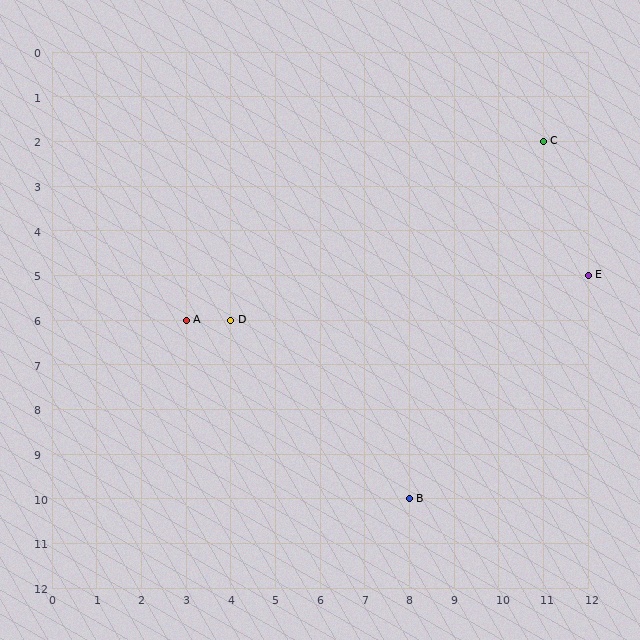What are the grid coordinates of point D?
Point D is at grid coordinates (4, 6).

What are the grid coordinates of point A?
Point A is at grid coordinates (3, 6).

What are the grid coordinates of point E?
Point E is at grid coordinates (12, 5).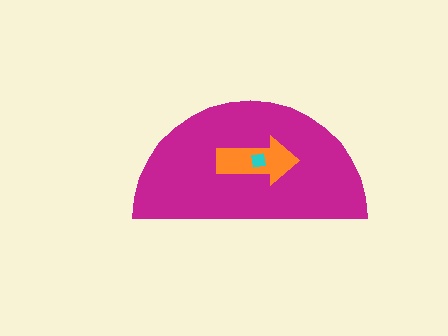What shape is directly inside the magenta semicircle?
The orange arrow.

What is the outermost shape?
The magenta semicircle.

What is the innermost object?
The cyan square.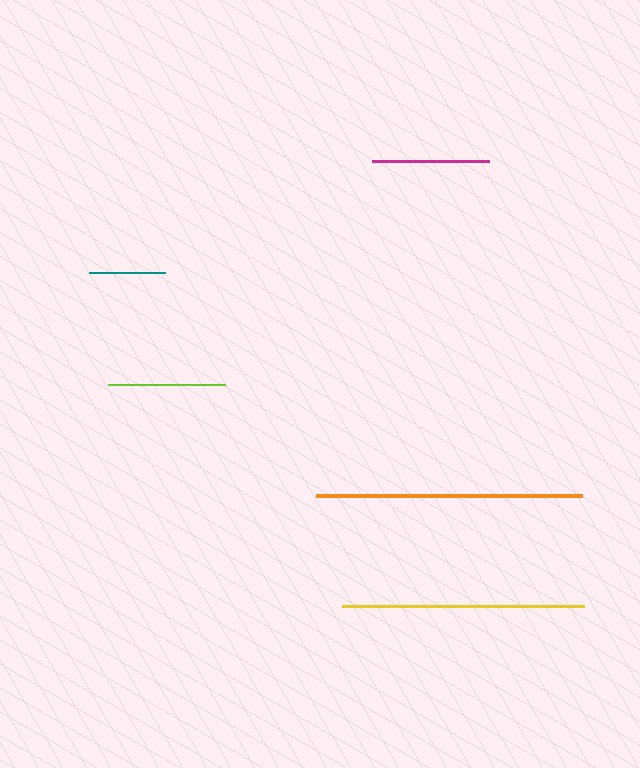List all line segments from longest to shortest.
From longest to shortest: orange, yellow, magenta, lime, teal.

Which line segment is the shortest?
The teal line is the shortest at approximately 76 pixels.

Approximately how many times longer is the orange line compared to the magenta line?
The orange line is approximately 2.3 times the length of the magenta line.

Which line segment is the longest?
The orange line is the longest at approximately 267 pixels.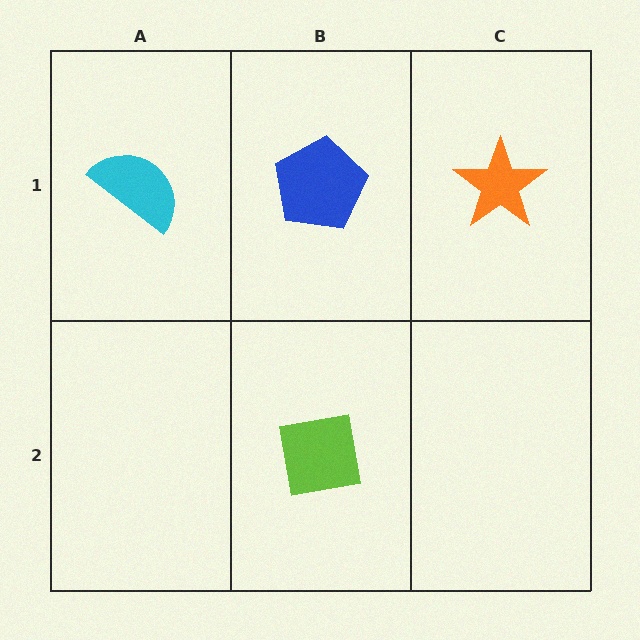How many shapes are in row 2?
1 shape.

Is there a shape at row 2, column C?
No, that cell is empty.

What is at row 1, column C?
An orange star.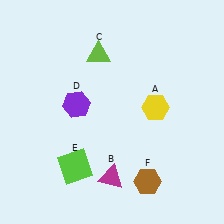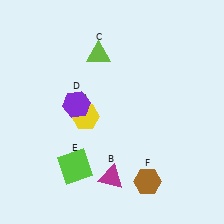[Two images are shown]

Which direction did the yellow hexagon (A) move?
The yellow hexagon (A) moved left.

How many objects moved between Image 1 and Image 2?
1 object moved between the two images.